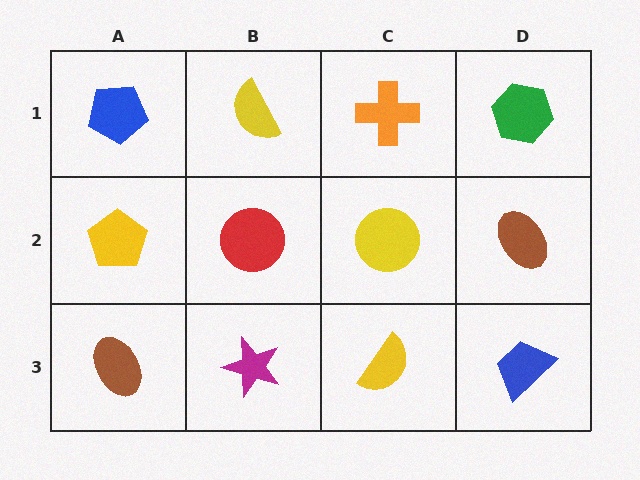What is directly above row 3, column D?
A brown ellipse.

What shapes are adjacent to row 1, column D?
A brown ellipse (row 2, column D), an orange cross (row 1, column C).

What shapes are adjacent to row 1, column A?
A yellow pentagon (row 2, column A), a yellow semicircle (row 1, column B).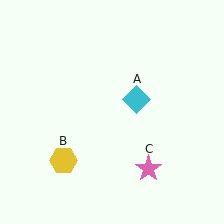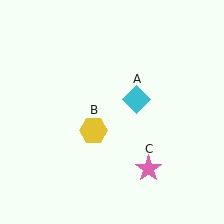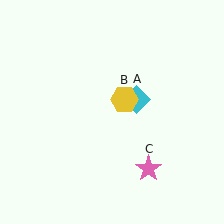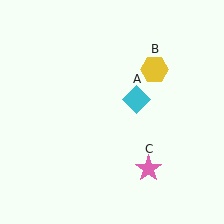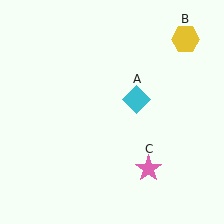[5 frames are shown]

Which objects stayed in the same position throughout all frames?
Cyan diamond (object A) and pink star (object C) remained stationary.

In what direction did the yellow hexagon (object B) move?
The yellow hexagon (object B) moved up and to the right.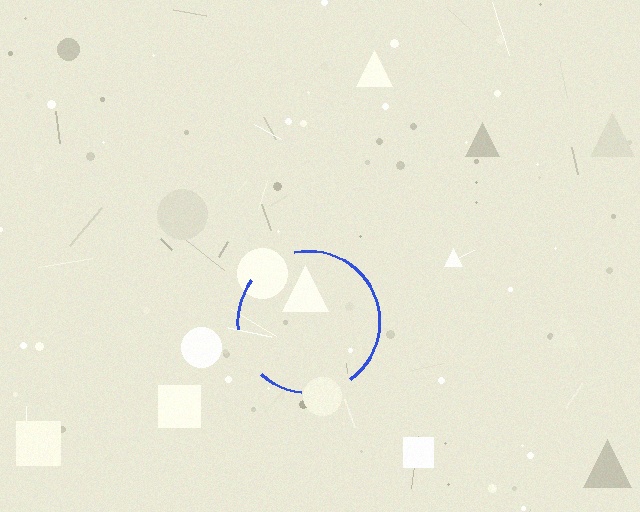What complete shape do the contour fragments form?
The contour fragments form a circle.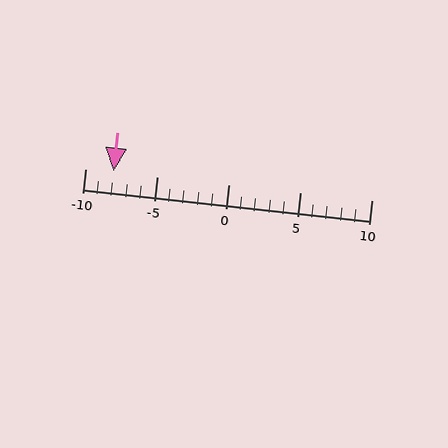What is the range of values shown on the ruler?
The ruler shows values from -10 to 10.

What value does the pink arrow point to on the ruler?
The pink arrow points to approximately -8.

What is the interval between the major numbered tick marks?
The major tick marks are spaced 5 units apart.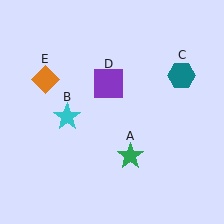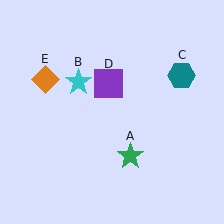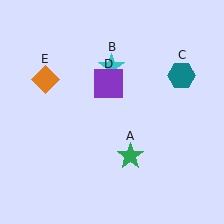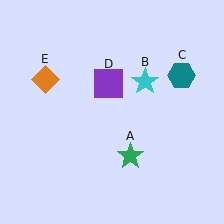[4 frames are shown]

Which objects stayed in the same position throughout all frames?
Green star (object A) and teal hexagon (object C) and purple square (object D) and orange diamond (object E) remained stationary.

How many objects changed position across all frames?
1 object changed position: cyan star (object B).